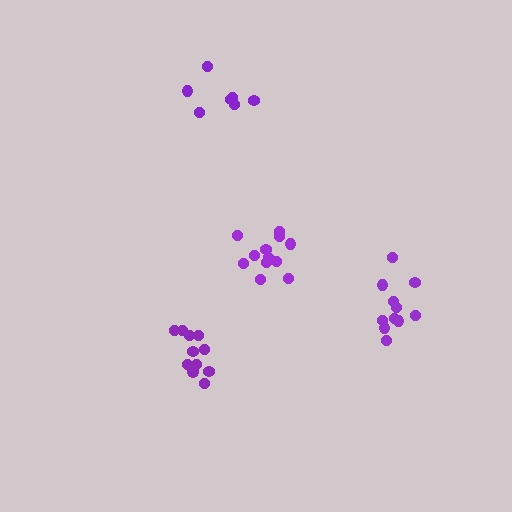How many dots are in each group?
Group 1: 11 dots, Group 2: 7 dots, Group 3: 11 dots, Group 4: 12 dots (41 total).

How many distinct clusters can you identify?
There are 4 distinct clusters.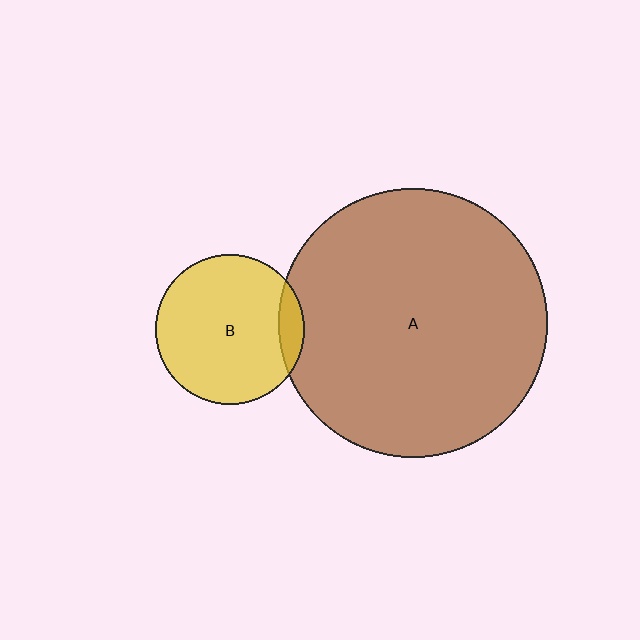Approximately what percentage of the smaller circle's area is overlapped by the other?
Approximately 10%.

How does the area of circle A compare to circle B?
Approximately 3.3 times.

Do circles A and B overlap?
Yes.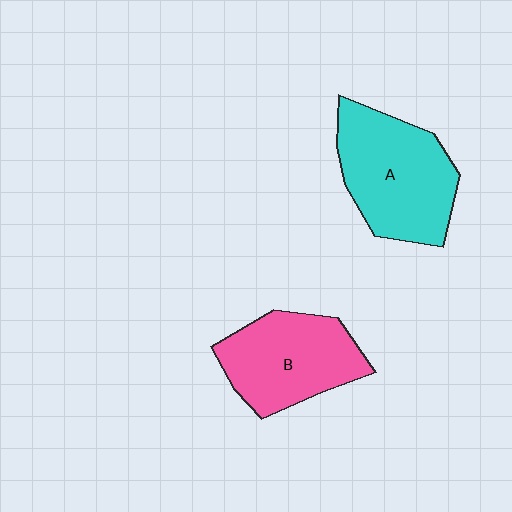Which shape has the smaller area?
Shape B (pink).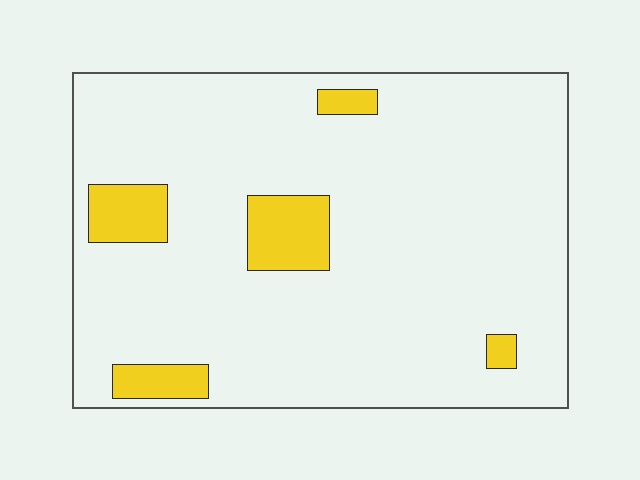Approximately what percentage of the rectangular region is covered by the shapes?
Approximately 10%.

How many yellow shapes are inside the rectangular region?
5.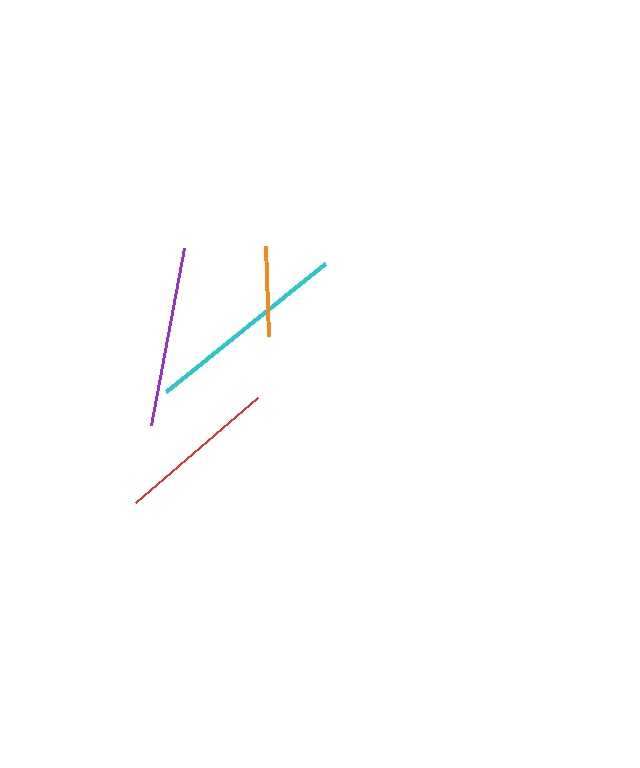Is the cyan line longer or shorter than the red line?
The cyan line is longer than the red line.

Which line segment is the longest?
The cyan line is the longest at approximately 204 pixels.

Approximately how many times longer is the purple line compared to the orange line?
The purple line is approximately 2.0 times the length of the orange line.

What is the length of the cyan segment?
The cyan segment is approximately 204 pixels long.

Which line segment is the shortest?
The orange line is the shortest at approximately 90 pixels.